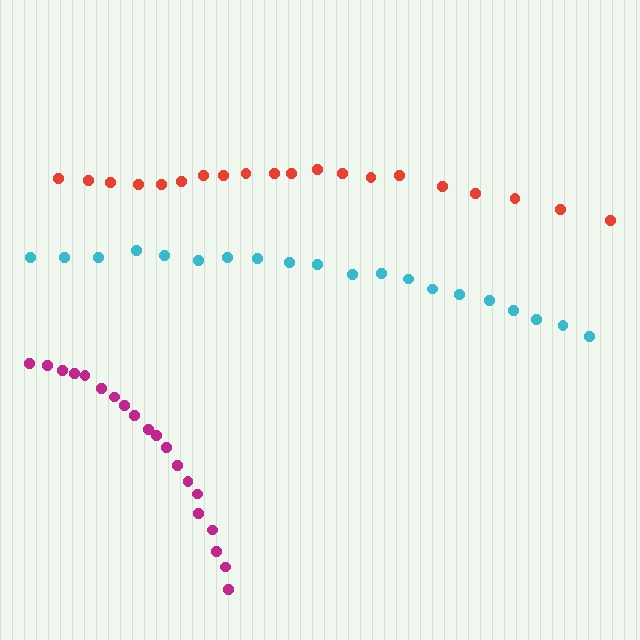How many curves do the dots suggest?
There are 3 distinct paths.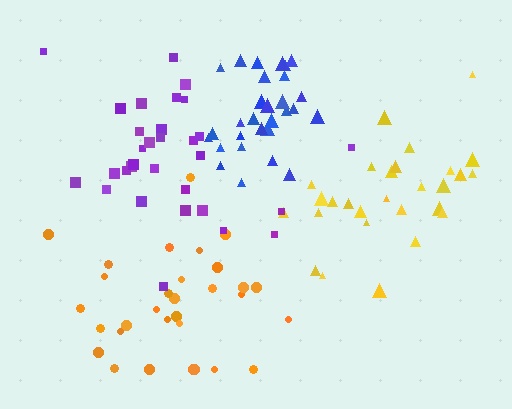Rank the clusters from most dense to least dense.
blue, yellow, orange, purple.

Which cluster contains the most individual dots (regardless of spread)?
Orange (31).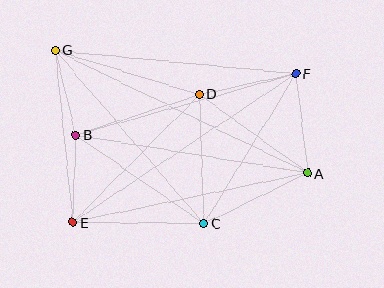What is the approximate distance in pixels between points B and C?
The distance between B and C is approximately 156 pixels.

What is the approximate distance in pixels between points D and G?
The distance between D and G is approximately 151 pixels.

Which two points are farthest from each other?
Points A and G are farthest from each other.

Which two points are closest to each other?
Points B and G are closest to each other.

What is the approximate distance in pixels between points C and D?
The distance between C and D is approximately 129 pixels.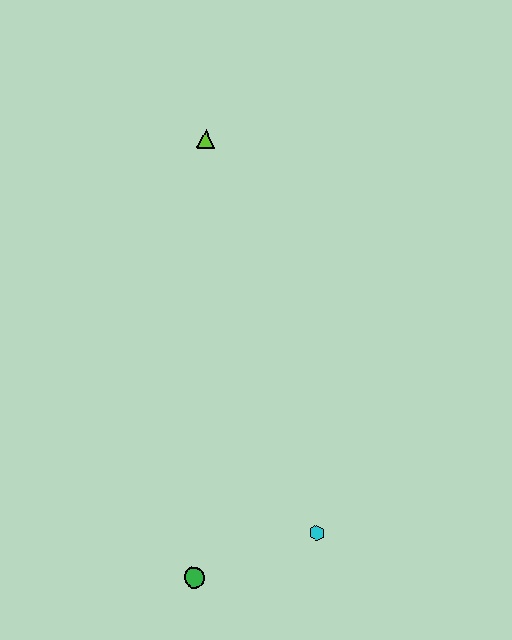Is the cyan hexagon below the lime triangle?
Yes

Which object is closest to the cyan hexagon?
The green circle is closest to the cyan hexagon.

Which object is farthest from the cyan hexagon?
The lime triangle is farthest from the cyan hexagon.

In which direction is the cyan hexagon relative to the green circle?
The cyan hexagon is to the right of the green circle.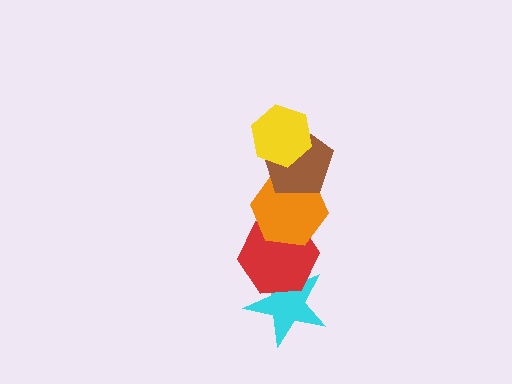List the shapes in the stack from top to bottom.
From top to bottom: the yellow hexagon, the brown pentagon, the orange hexagon, the red hexagon, the cyan star.